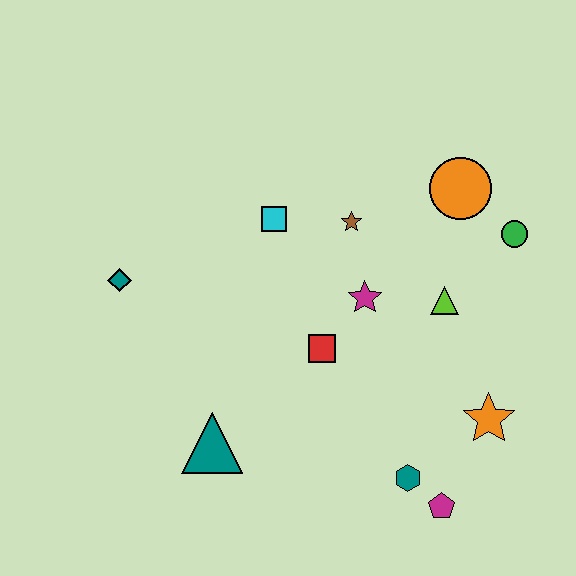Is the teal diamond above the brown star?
No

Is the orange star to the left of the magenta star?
No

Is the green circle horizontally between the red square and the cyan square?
No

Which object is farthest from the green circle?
The teal diamond is farthest from the green circle.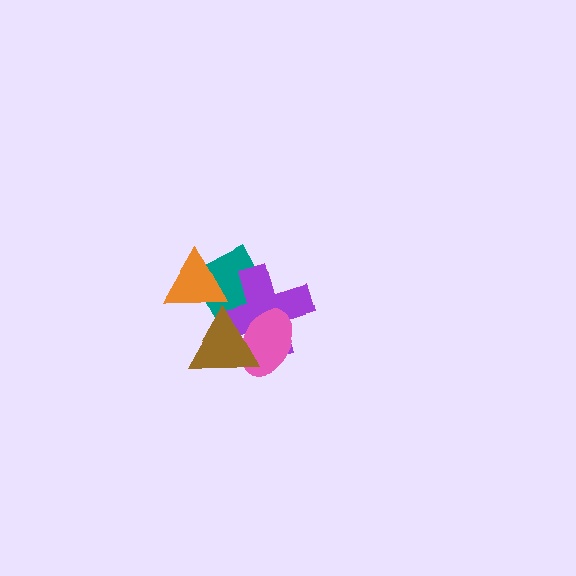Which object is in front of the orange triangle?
The brown triangle is in front of the orange triangle.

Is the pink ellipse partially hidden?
Yes, it is partially covered by another shape.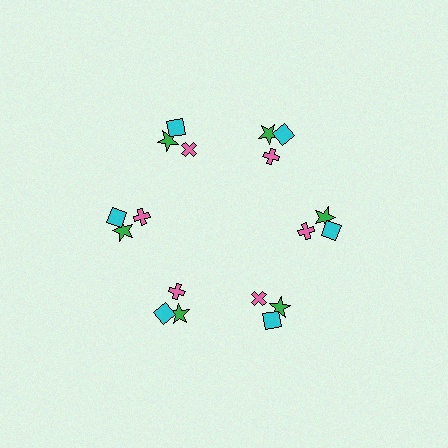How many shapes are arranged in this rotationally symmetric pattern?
There are 18 shapes, arranged in 6 groups of 3.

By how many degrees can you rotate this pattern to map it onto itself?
The pattern maps onto itself every 60 degrees of rotation.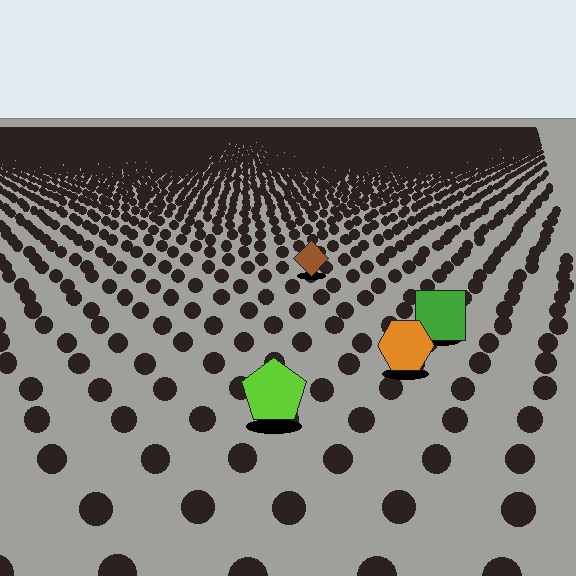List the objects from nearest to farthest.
From nearest to farthest: the lime pentagon, the orange hexagon, the green square, the brown diamond.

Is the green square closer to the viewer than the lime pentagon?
No. The lime pentagon is closer — you can tell from the texture gradient: the ground texture is coarser near it.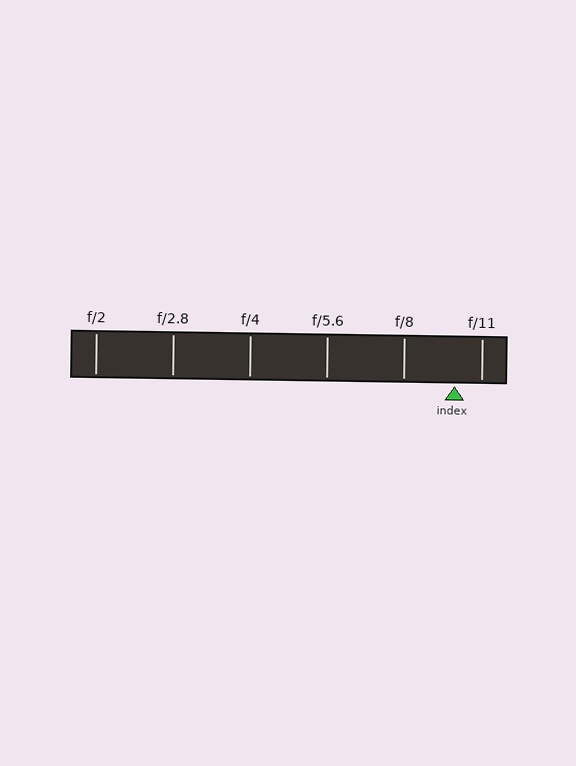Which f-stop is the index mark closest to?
The index mark is closest to f/11.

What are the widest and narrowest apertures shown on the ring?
The widest aperture shown is f/2 and the narrowest is f/11.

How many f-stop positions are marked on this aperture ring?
There are 6 f-stop positions marked.